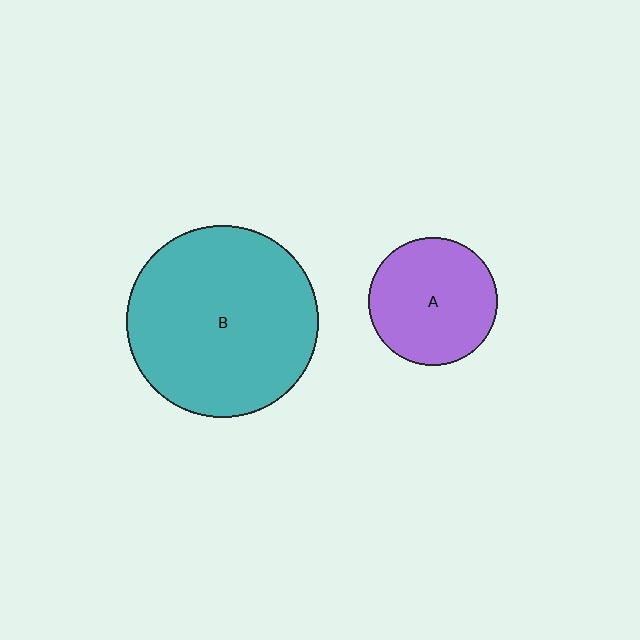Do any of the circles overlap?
No, none of the circles overlap.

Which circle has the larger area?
Circle B (teal).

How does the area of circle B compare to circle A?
Approximately 2.3 times.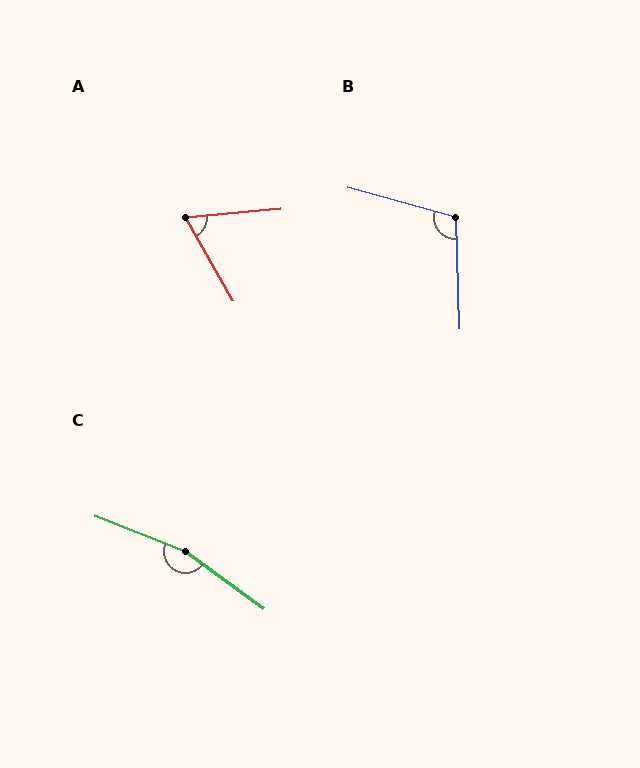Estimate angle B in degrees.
Approximately 107 degrees.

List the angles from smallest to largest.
A (65°), B (107°), C (166°).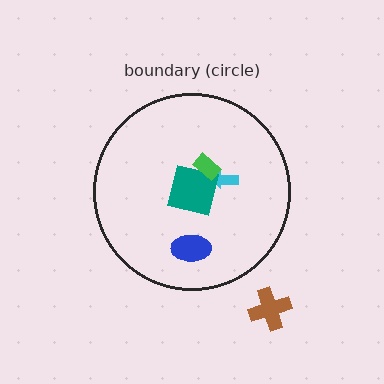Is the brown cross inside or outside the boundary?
Outside.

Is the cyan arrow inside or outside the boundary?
Inside.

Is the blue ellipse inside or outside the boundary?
Inside.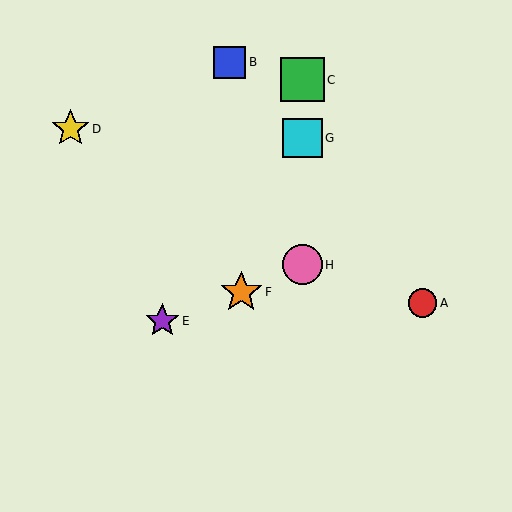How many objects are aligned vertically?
3 objects (C, G, H) are aligned vertically.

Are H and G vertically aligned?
Yes, both are at x≈302.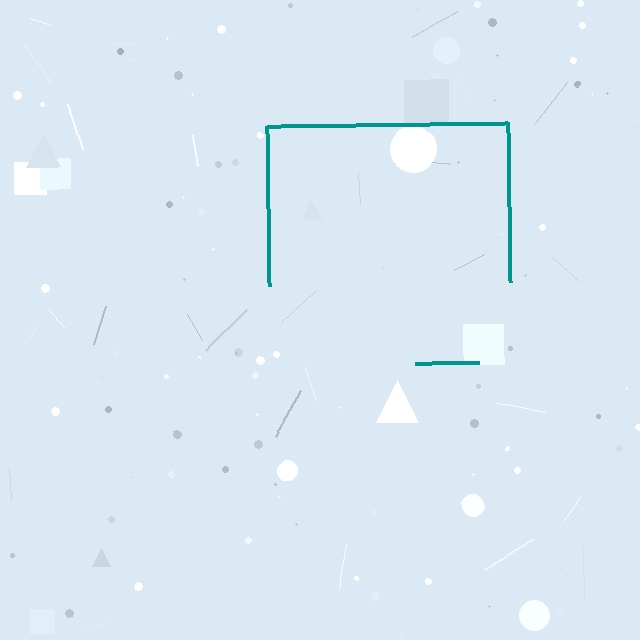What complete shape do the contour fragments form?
The contour fragments form a square.